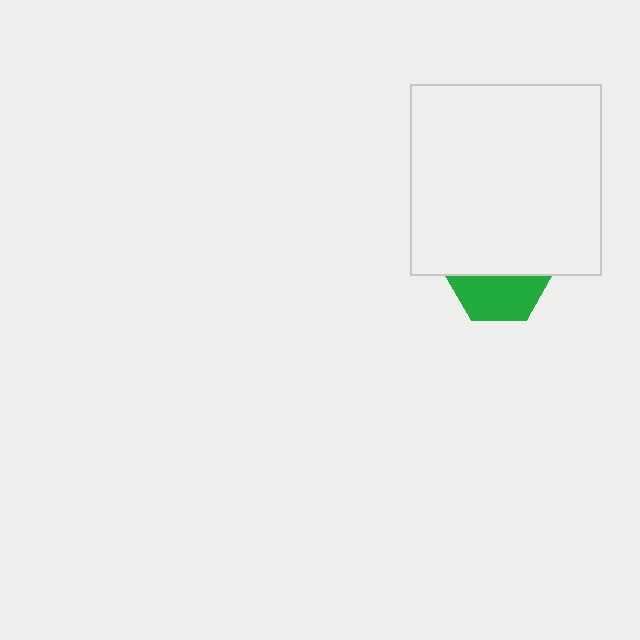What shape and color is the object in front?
The object in front is a white square.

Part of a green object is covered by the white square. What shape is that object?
It is a hexagon.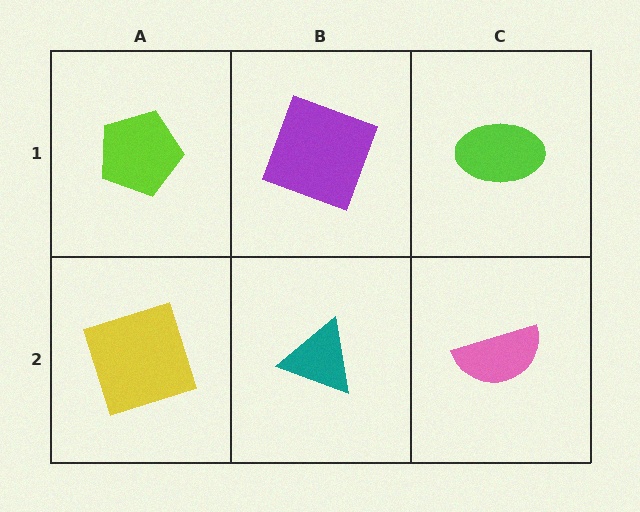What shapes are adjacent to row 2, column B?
A purple square (row 1, column B), a yellow square (row 2, column A), a pink semicircle (row 2, column C).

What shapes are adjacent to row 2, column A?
A lime pentagon (row 1, column A), a teal triangle (row 2, column B).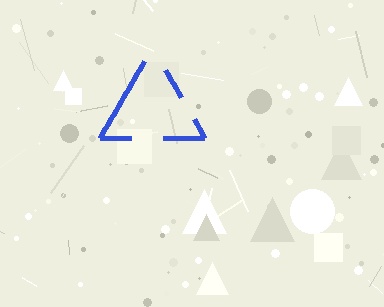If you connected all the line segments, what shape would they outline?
They would outline a triangle.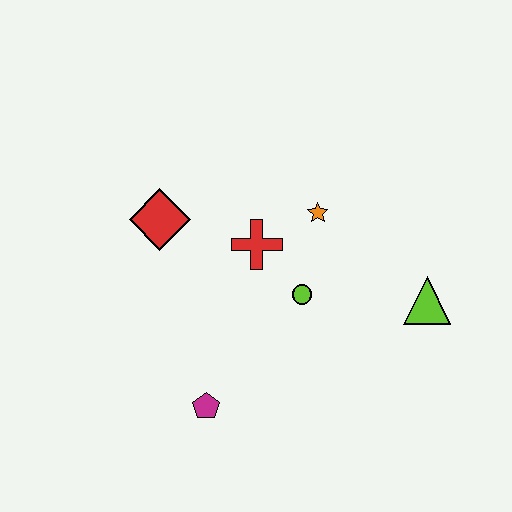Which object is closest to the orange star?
The red cross is closest to the orange star.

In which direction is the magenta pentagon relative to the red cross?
The magenta pentagon is below the red cross.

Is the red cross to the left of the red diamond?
No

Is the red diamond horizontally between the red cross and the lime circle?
No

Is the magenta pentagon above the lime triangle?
No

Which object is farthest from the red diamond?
The lime triangle is farthest from the red diamond.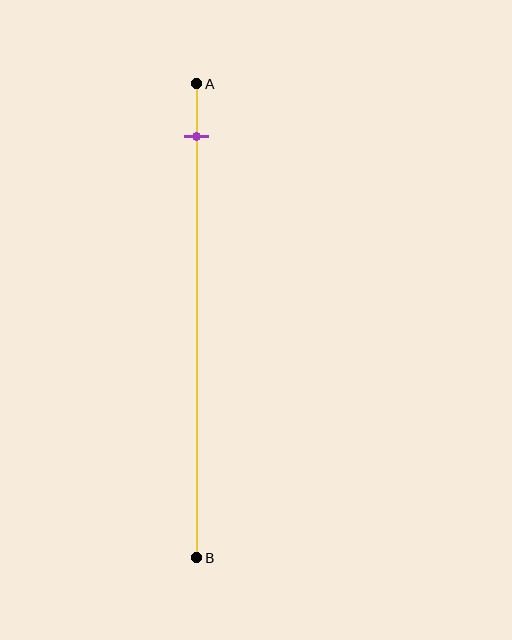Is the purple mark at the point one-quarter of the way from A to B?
No, the mark is at about 10% from A, not at the 25% one-quarter point.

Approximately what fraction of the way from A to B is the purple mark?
The purple mark is approximately 10% of the way from A to B.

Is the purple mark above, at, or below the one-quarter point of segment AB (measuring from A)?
The purple mark is above the one-quarter point of segment AB.